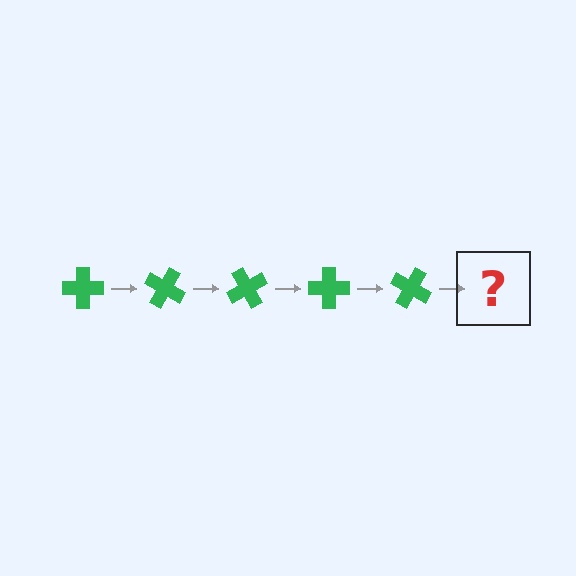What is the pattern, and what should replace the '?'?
The pattern is that the cross rotates 30 degrees each step. The '?' should be a green cross rotated 150 degrees.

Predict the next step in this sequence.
The next step is a green cross rotated 150 degrees.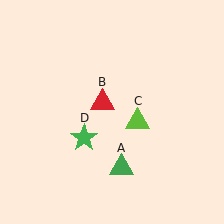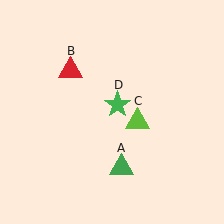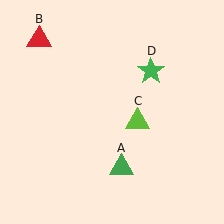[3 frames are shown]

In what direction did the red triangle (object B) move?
The red triangle (object B) moved up and to the left.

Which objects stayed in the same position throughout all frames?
Green triangle (object A) and lime triangle (object C) remained stationary.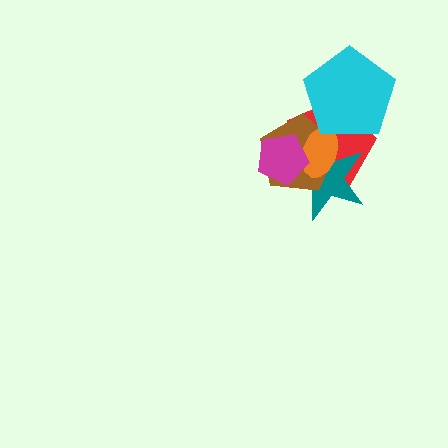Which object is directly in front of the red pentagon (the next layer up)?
The teal star is directly in front of the red pentagon.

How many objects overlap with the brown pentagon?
5 objects overlap with the brown pentagon.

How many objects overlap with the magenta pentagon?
4 objects overlap with the magenta pentagon.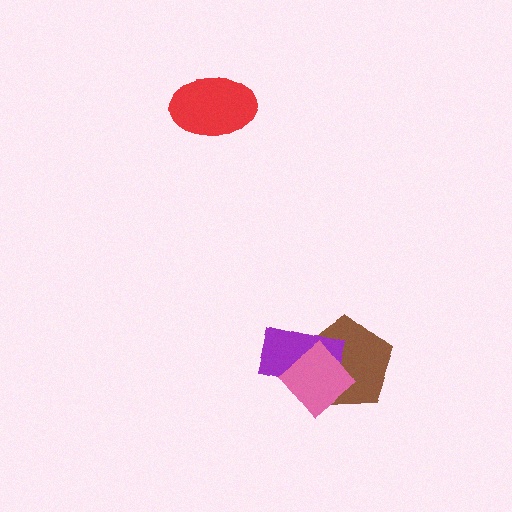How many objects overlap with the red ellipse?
0 objects overlap with the red ellipse.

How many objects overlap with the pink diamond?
2 objects overlap with the pink diamond.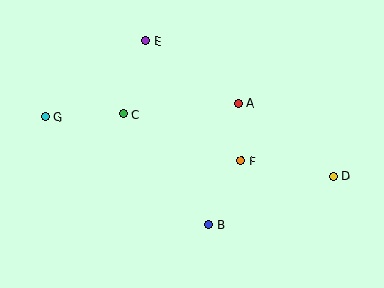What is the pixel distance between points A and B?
The distance between A and B is 125 pixels.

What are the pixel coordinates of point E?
Point E is at (146, 41).